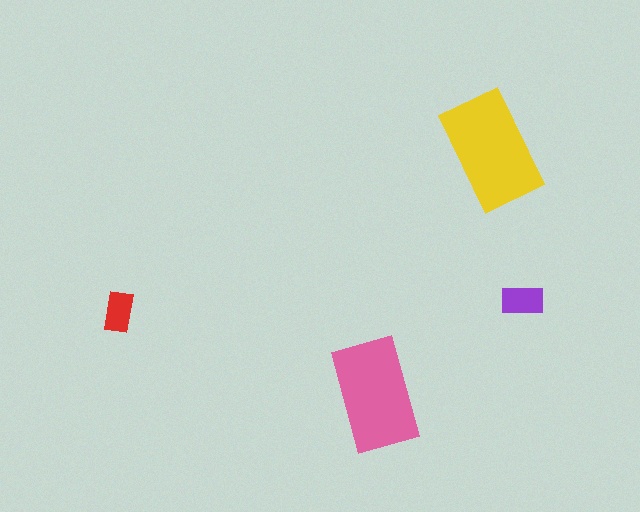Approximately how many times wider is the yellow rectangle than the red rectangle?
About 3 times wider.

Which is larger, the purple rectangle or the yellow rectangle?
The yellow one.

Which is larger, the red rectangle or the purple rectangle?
The purple one.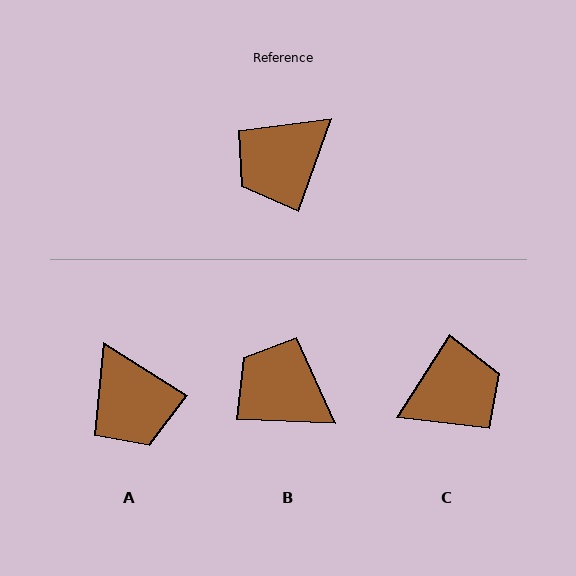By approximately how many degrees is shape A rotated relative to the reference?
Approximately 77 degrees counter-clockwise.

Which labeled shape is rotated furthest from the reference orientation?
C, about 166 degrees away.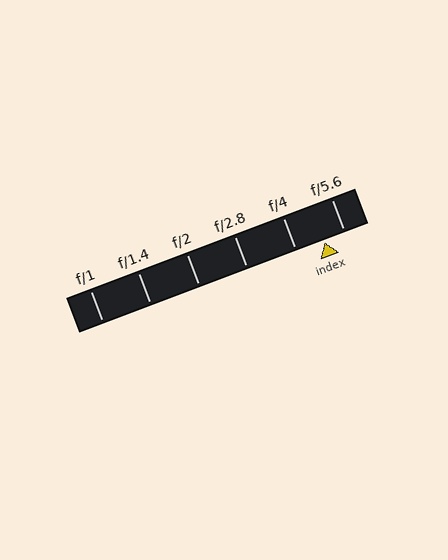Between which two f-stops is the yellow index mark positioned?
The index mark is between f/4 and f/5.6.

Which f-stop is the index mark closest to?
The index mark is closest to f/5.6.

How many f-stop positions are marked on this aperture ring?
There are 6 f-stop positions marked.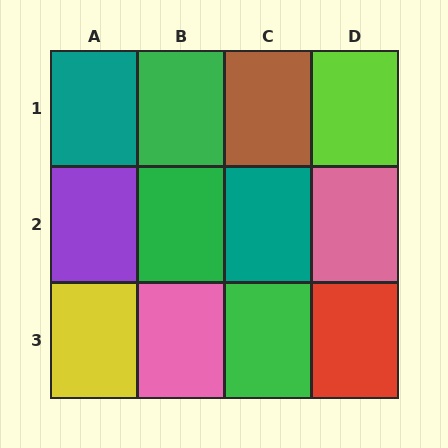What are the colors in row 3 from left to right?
Yellow, pink, green, red.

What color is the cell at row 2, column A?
Purple.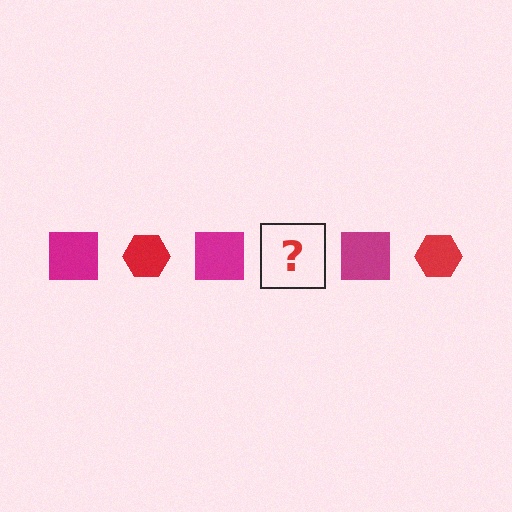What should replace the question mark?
The question mark should be replaced with a red hexagon.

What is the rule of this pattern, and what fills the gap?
The rule is that the pattern alternates between magenta square and red hexagon. The gap should be filled with a red hexagon.